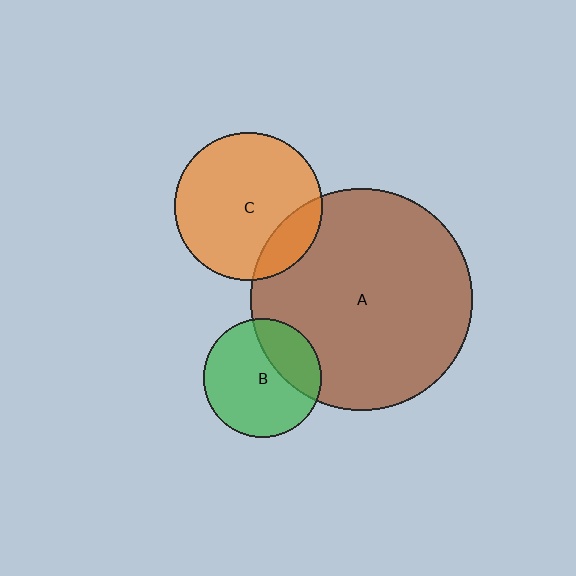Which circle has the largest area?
Circle A (brown).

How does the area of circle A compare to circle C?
Approximately 2.3 times.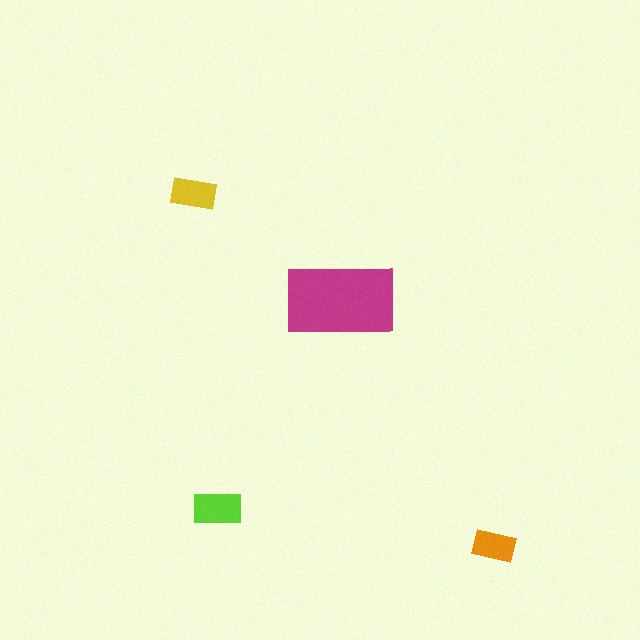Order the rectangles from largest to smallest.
the magenta one, the lime one, the yellow one, the orange one.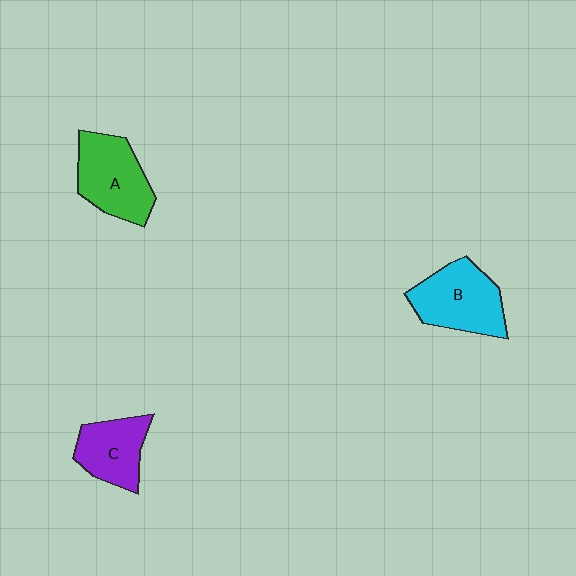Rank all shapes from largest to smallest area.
From largest to smallest: B (cyan), A (green), C (purple).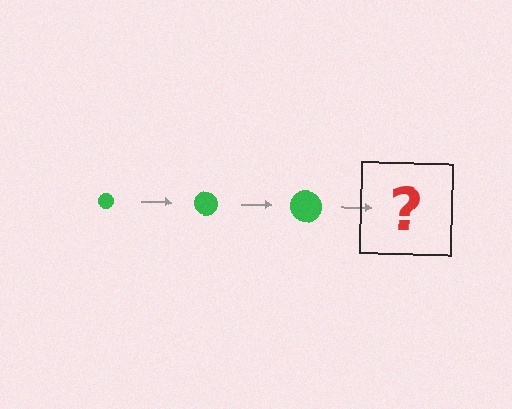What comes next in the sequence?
The next element should be a green circle, larger than the previous one.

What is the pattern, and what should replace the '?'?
The pattern is that the circle gets progressively larger each step. The '?' should be a green circle, larger than the previous one.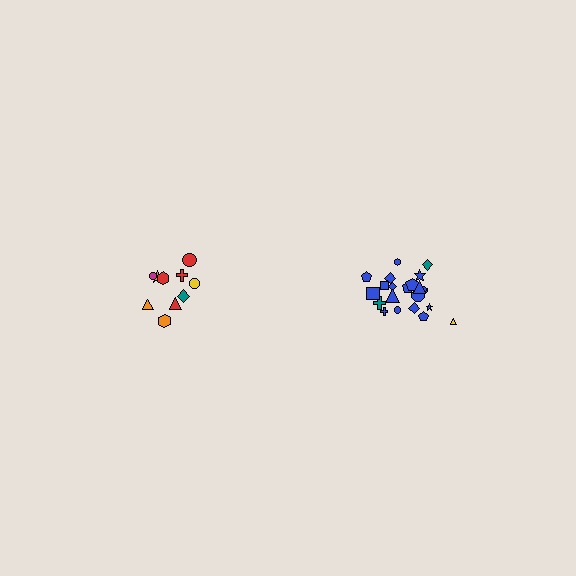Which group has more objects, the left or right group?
The right group.